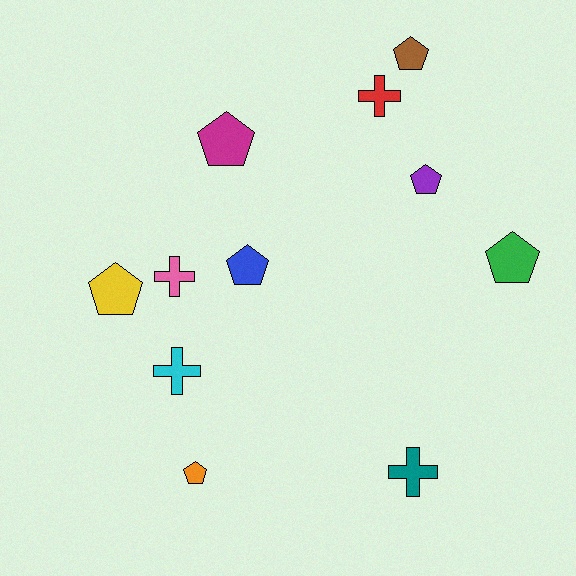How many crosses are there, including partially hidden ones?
There are 4 crosses.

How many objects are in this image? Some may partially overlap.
There are 11 objects.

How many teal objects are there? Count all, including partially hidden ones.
There is 1 teal object.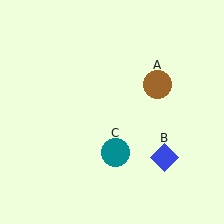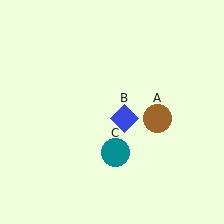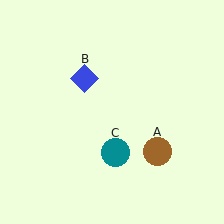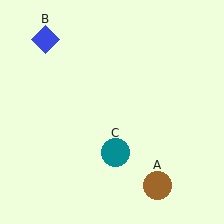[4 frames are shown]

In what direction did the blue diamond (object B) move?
The blue diamond (object B) moved up and to the left.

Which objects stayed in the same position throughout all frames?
Teal circle (object C) remained stationary.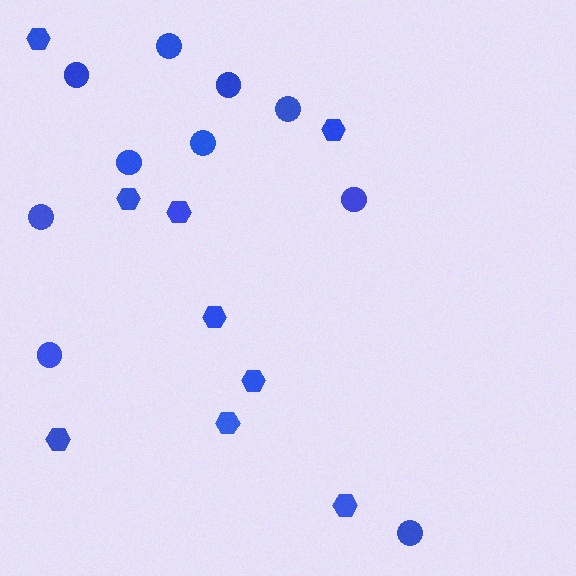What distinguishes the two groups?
There are 2 groups: one group of circles (10) and one group of hexagons (9).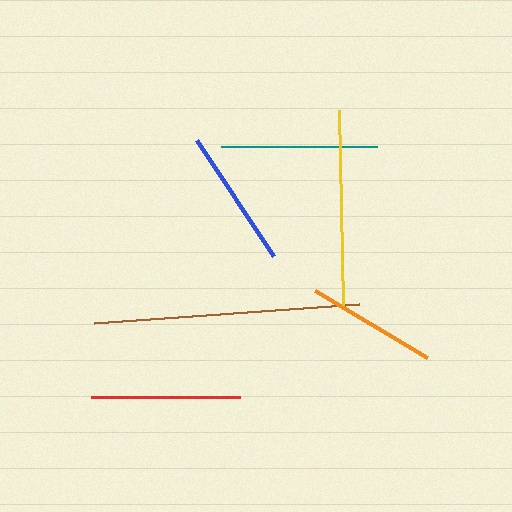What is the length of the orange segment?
The orange segment is approximately 130 pixels long.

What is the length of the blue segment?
The blue segment is approximately 139 pixels long.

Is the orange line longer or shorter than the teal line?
The teal line is longer than the orange line.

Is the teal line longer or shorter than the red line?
The teal line is longer than the red line.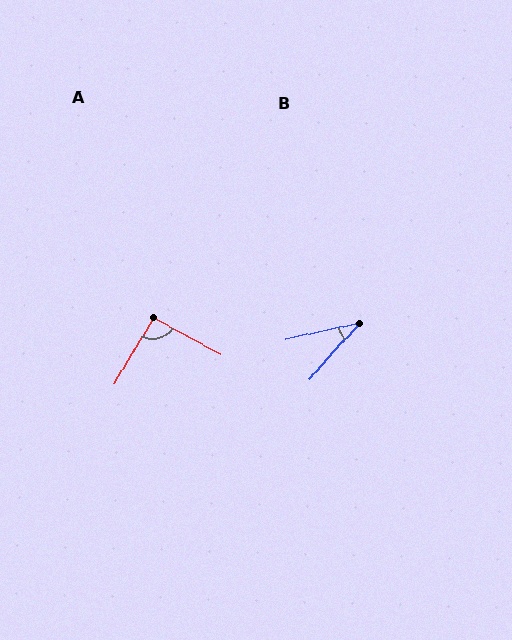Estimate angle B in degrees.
Approximately 35 degrees.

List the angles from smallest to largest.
B (35°), A (93°).